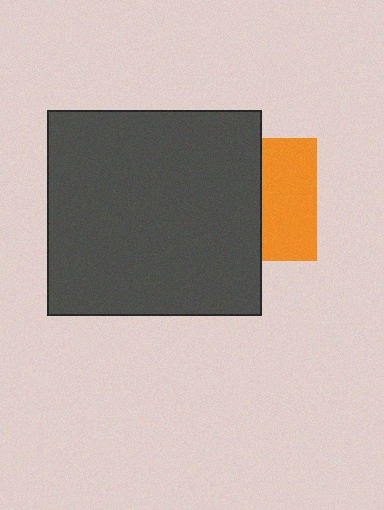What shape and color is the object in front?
The object in front is a dark gray rectangle.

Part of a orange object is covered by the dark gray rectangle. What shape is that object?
It is a square.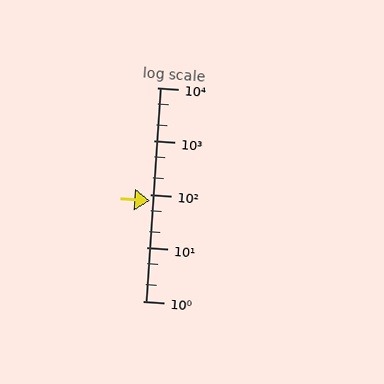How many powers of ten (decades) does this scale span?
The scale spans 4 decades, from 1 to 10000.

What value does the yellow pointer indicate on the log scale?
The pointer indicates approximately 75.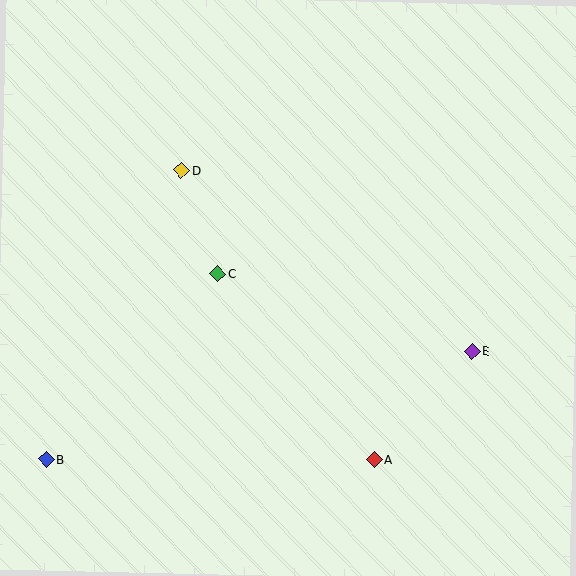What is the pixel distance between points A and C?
The distance between A and C is 243 pixels.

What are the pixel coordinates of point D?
Point D is at (182, 170).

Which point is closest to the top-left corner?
Point D is closest to the top-left corner.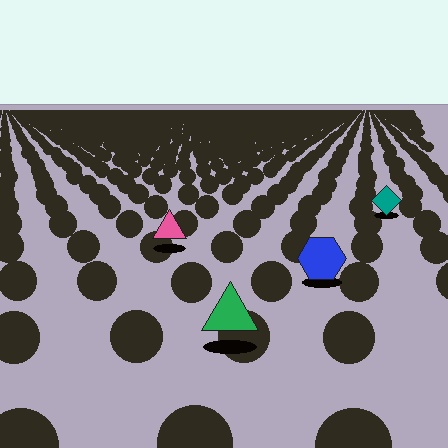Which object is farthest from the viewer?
The teal diamond is farthest from the viewer. It appears smaller and the ground texture around it is denser.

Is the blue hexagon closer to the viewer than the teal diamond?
Yes. The blue hexagon is closer — you can tell from the texture gradient: the ground texture is coarser near it.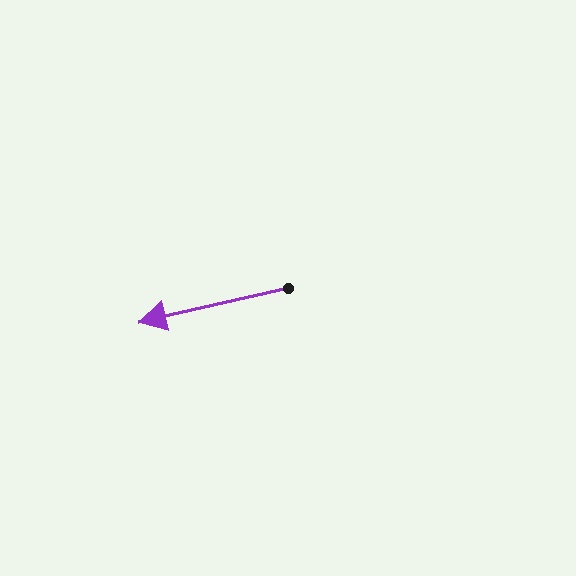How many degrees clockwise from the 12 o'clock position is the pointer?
Approximately 257 degrees.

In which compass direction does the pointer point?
West.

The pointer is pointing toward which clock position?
Roughly 9 o'clock.